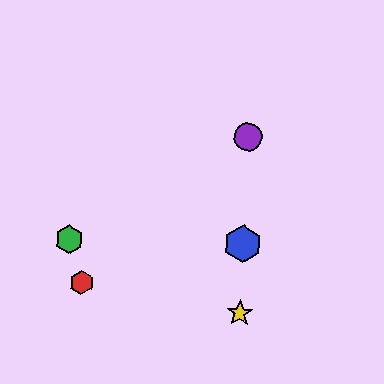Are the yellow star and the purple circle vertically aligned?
Yes, both are at x≈240.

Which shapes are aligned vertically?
The blue hexagon, the yellow star, the purple circle are aligned vertically.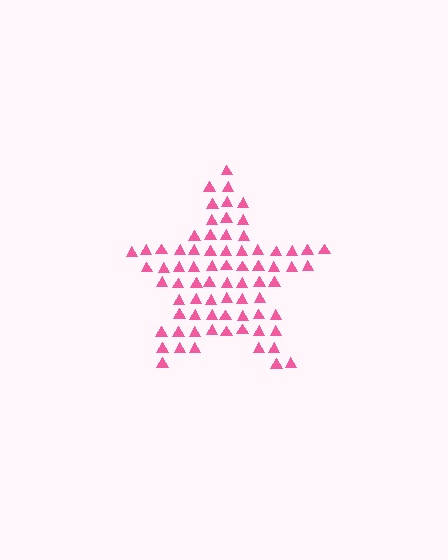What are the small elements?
The small elements are triangles.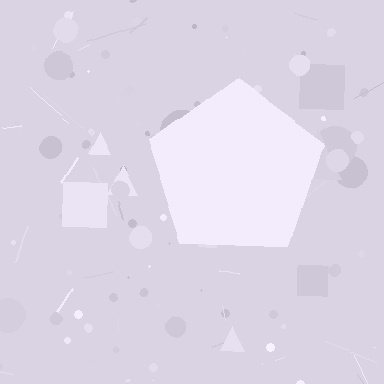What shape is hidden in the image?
A pentagon is hidden in the image.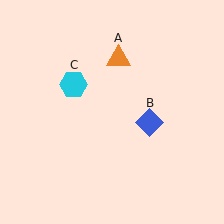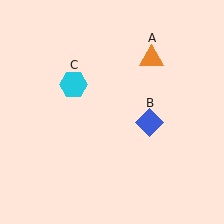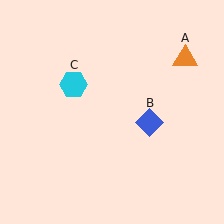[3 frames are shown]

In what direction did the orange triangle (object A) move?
The orange triangle (object A) moved right.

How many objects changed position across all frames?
1 object changed position: orange triangle (object A).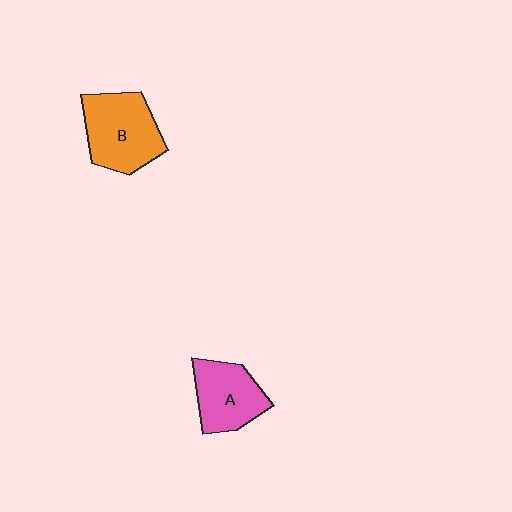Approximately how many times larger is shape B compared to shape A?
Approximately 1.2 times.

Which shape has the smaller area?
Shape A (pink).